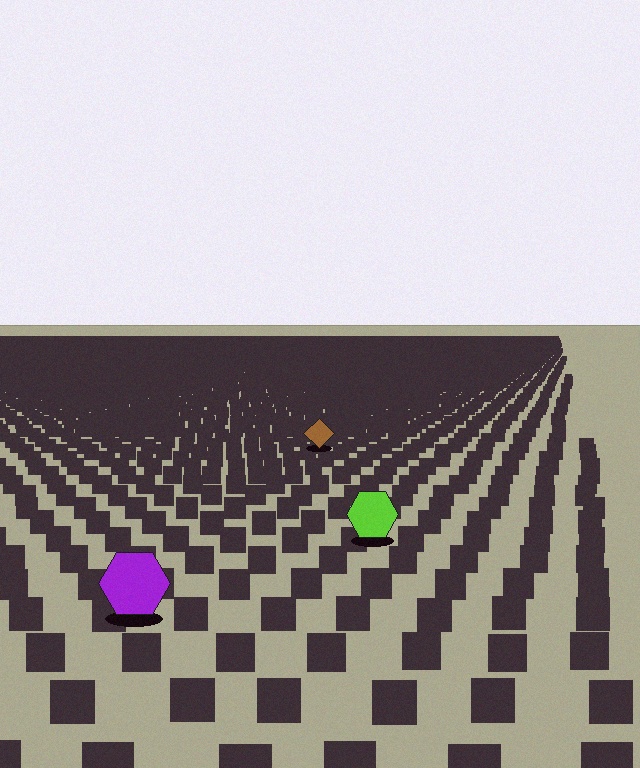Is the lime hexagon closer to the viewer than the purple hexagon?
No. The purple hexagon is closer — you can tell from the texture gradient: the ground texture is coarser near it.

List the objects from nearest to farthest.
From nearest to farthest: the purple hexagon, the lime hexagon, the brown diamond.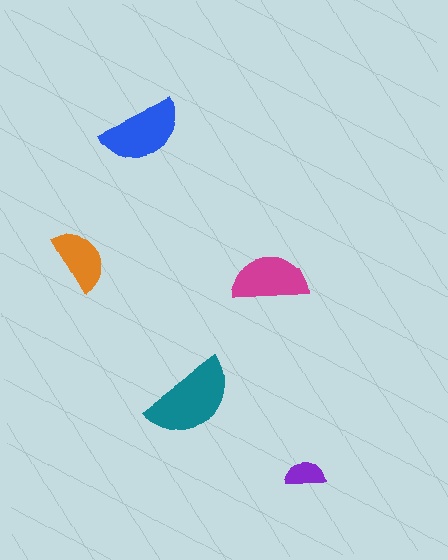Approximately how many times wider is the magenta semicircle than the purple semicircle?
About 2 times wider.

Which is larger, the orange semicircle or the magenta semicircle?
The magenta one.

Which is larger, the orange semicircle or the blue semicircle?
The blue one.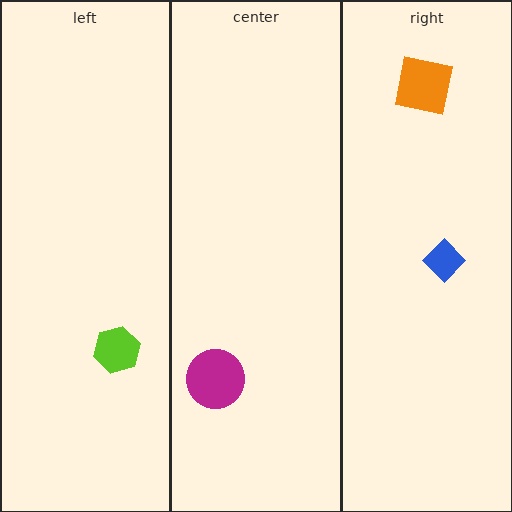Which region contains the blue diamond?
The right region.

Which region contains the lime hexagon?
The left region.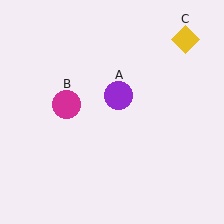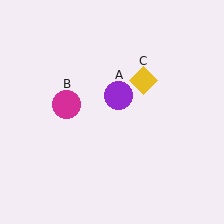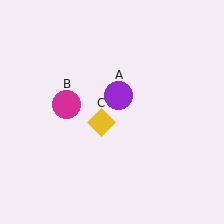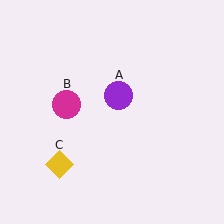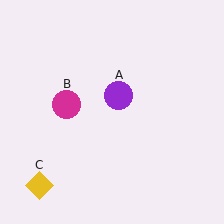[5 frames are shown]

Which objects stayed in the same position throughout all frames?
Purple circle (object A) and magenta circle (object B) remained stationary.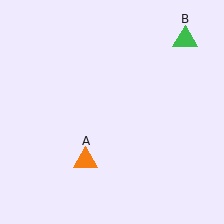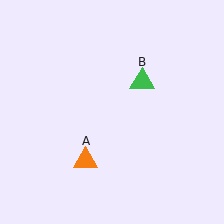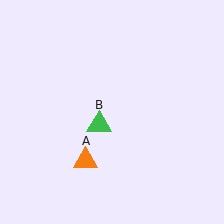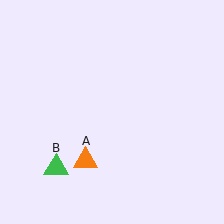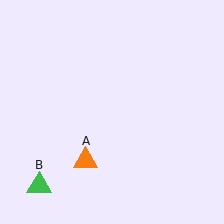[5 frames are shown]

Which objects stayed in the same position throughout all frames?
Orange triangle (object A) remained stationary.